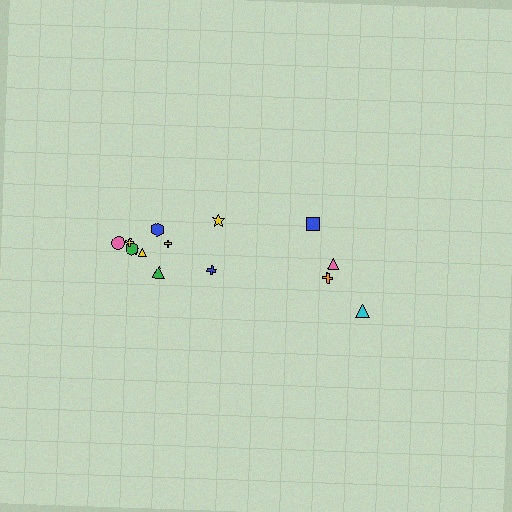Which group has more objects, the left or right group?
The left group.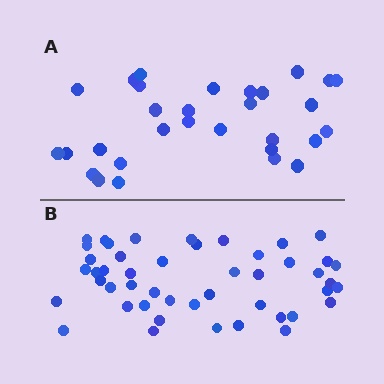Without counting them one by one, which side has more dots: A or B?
Region B (the bottom region) has more dots.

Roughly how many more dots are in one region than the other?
Region B has approximately 15 more dots than region A.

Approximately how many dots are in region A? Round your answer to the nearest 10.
About 30 dots.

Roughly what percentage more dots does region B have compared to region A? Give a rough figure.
About 55% more.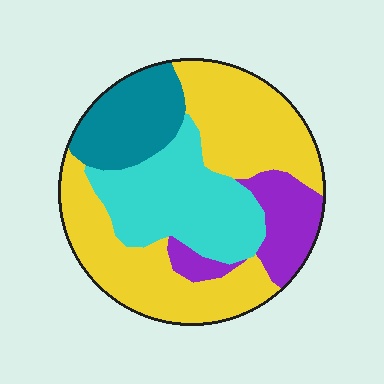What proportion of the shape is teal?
Teal covers roughly 15% of the shape.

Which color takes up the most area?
Yellow, at roughly 45%.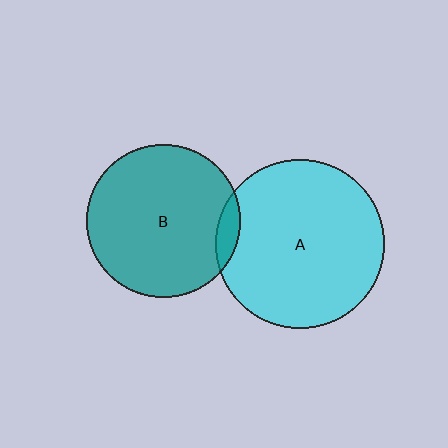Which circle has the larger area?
Circle A (cyan).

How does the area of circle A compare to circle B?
Approximately 1.2 times.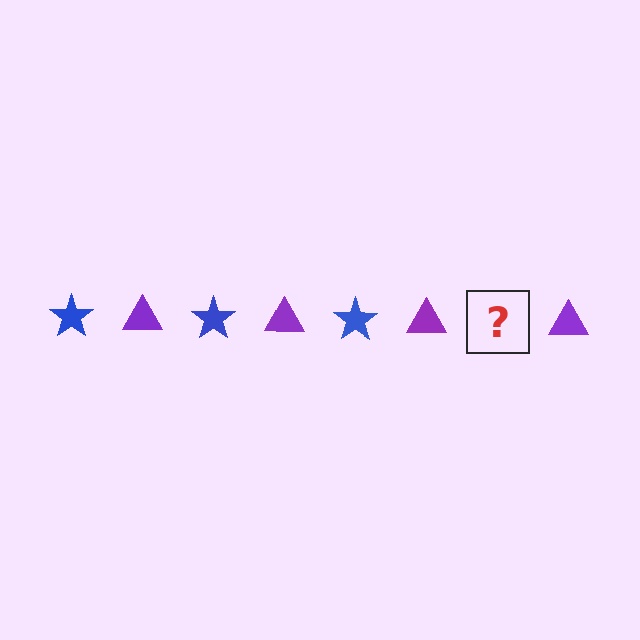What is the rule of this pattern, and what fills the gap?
The rule is that the pattern alternates between blue star and purple triangle. The gap should be filled with a blue star.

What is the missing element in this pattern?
The missing element is a blue star.